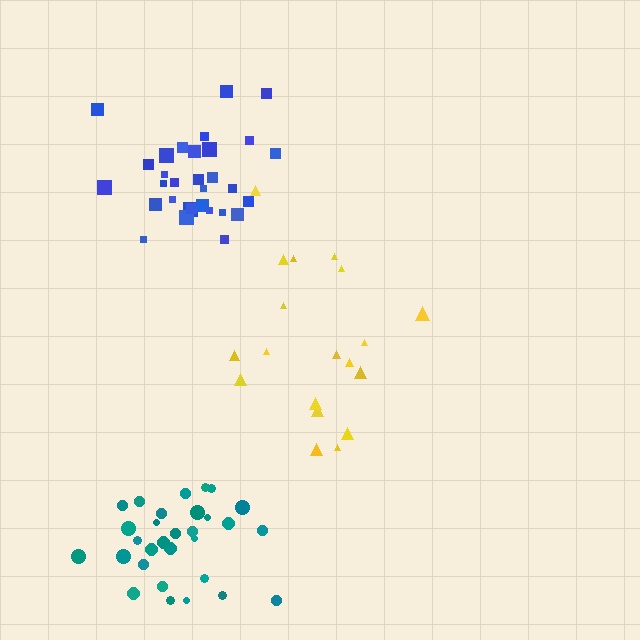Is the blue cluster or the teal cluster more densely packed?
Blue.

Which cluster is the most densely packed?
Blue.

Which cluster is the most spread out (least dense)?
Yellow.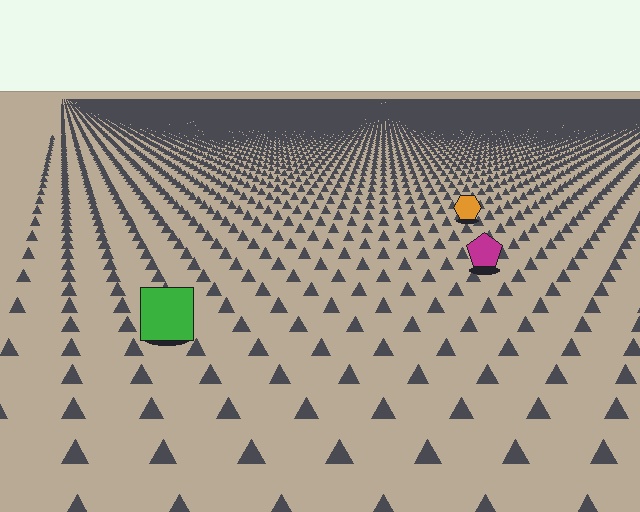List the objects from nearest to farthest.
From nearest to farthest: the green square, the magenta pentagon, the orange hexagon.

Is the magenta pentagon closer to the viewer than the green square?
No. The green square is closer — you can tell from the texture gradient: the ground texture is coarser near it.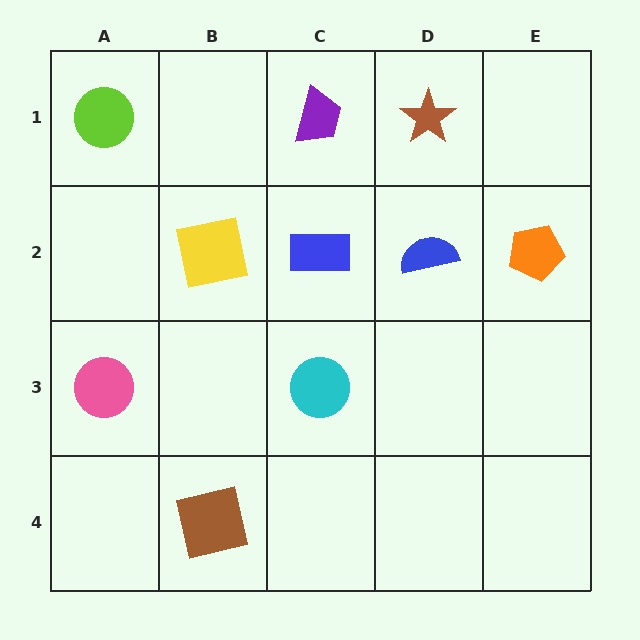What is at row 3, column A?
A pink circle.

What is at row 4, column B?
A brown square.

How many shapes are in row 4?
1 shape.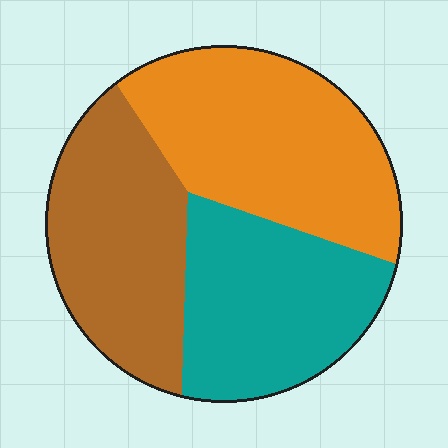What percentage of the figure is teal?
Teal covers 31% of the figure.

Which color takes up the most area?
Orange, at roughly 40%.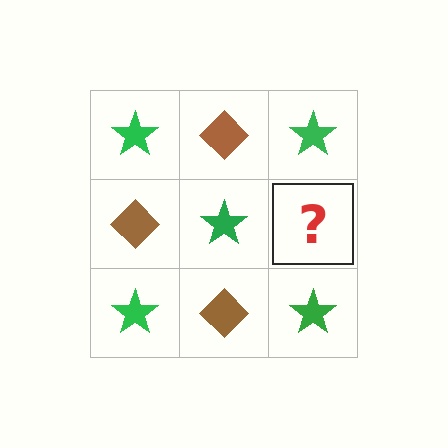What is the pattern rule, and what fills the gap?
The rule is that it alternates green star and brown diamond in a checkerboard pattern. The gap should be filled with a brown diamond.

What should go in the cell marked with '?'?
The missing cell should contain a brown diamond.